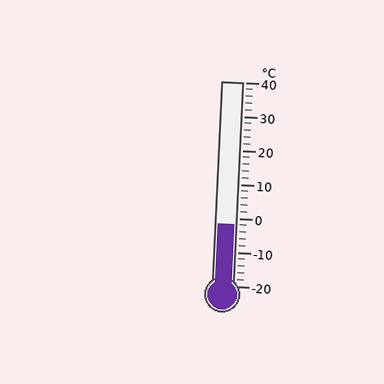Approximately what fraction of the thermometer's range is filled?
The thermometer is filled to approximately 30% of its range.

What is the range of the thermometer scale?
The thermometer scale ranges from -20°C to 40°C.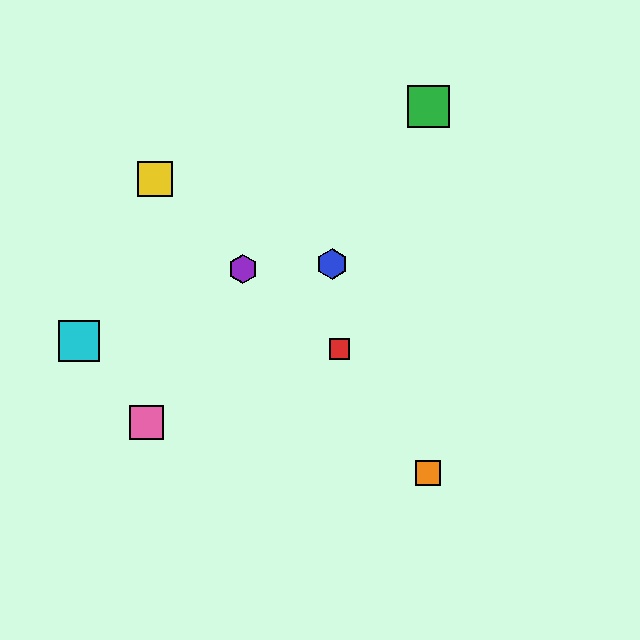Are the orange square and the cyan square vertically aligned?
No, the orange square is at x≈428 and the cyan square is at x≈79.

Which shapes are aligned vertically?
The green square, the orange square are aligned vertically.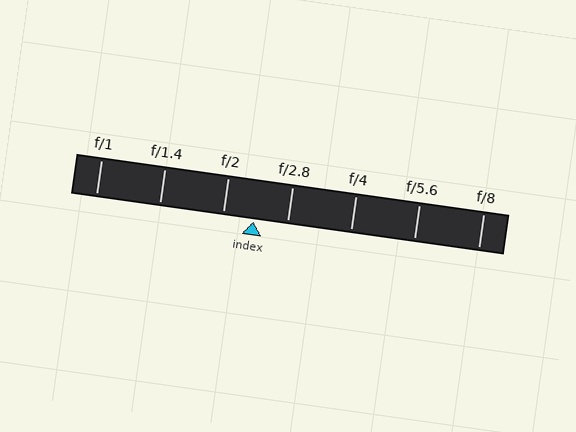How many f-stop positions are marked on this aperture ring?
There are 7 f-stop positions marked.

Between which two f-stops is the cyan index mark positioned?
The index mark is between f/2 and f/2.8.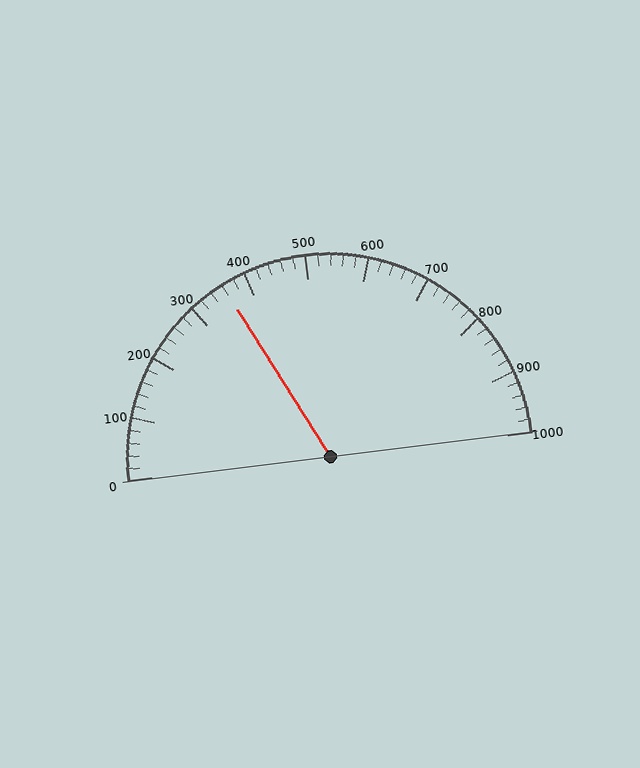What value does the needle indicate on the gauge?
The needle indicates approximately 360.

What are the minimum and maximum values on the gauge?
The gauge ranges from 0 to 1000.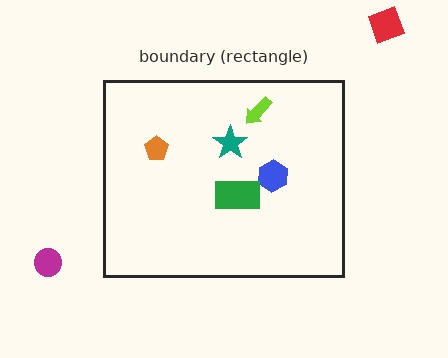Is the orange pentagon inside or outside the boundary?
Inside.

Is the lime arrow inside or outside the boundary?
Inside.